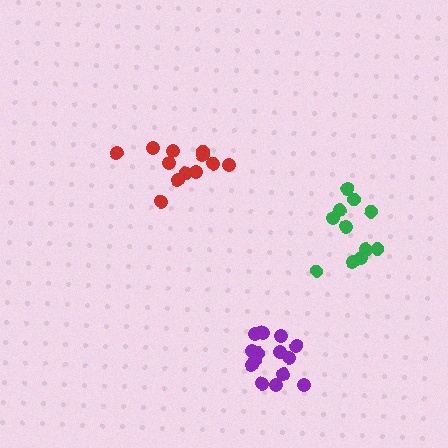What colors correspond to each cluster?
The clusters are colored: red, purple, green.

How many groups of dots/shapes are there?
There are 3 groups.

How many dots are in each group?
Group 1: 12 dots, Group 2: 15 dots, Group 3: 11 dots (38 total).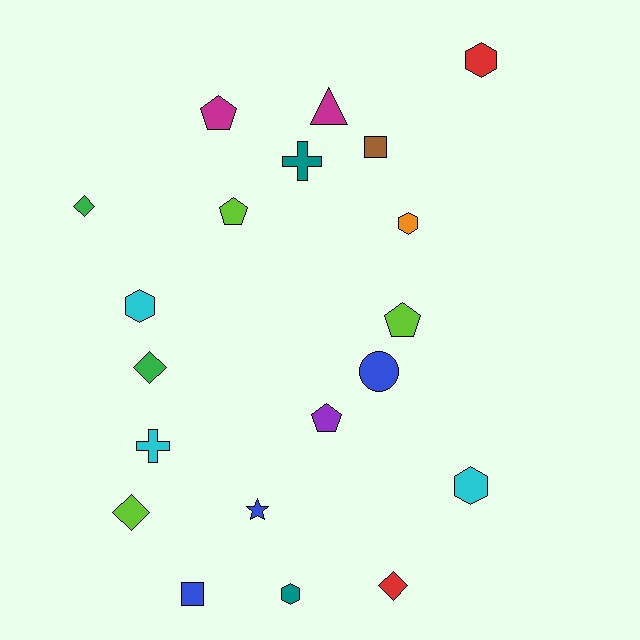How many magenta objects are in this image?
There are 2 magenta objects.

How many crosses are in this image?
There are 2 crosses.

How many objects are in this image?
There are 20 objects.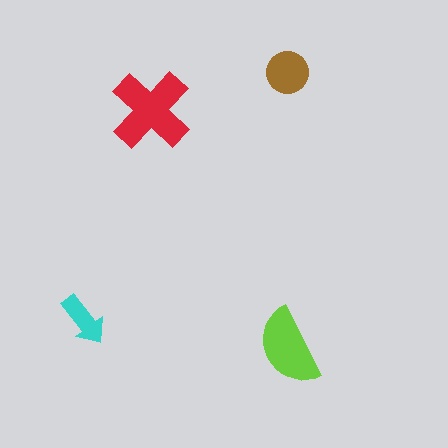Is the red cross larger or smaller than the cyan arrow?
Larger.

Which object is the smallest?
The cyan arrow.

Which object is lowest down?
The lime semicircle is bottommost.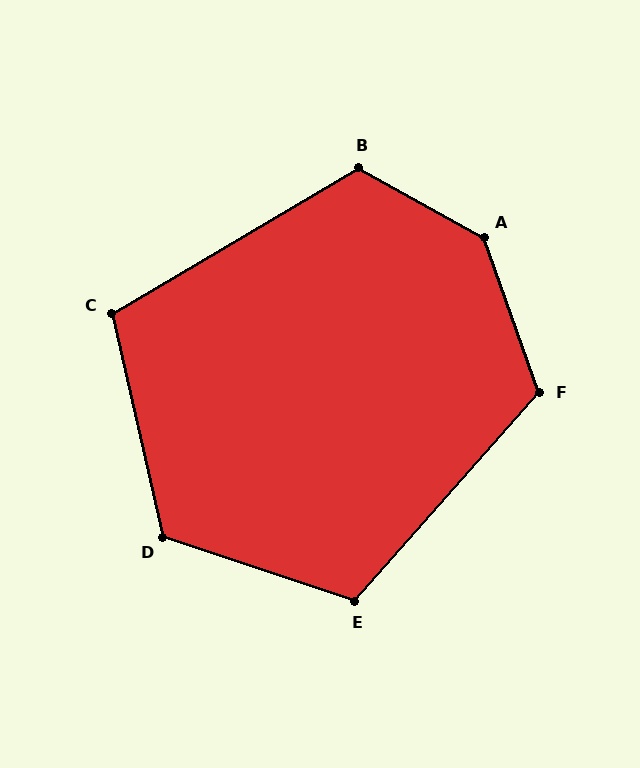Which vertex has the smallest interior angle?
C, at approximately 108 degrees.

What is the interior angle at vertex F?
Approximately 119 degrees (obtuse).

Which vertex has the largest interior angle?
A, at approximately 139 degrees.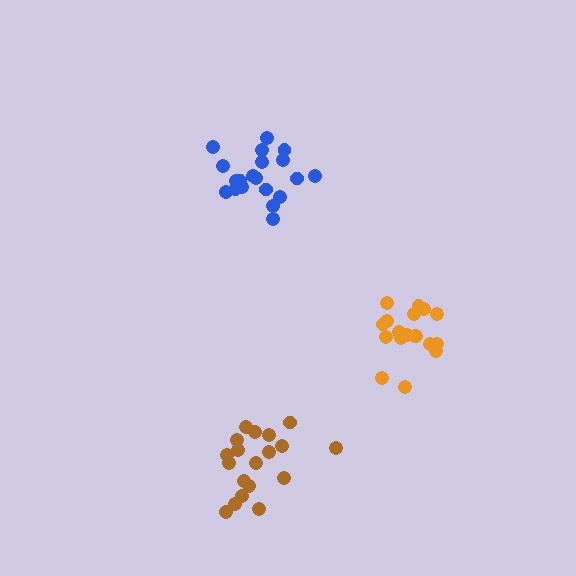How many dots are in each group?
Group 1: 20 dots, Group 2: 19 dots, Group 3: 18 dots (57 total).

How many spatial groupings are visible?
There are 3 spatial groupings.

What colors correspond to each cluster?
The clusters are colored: blue, brown, orange.